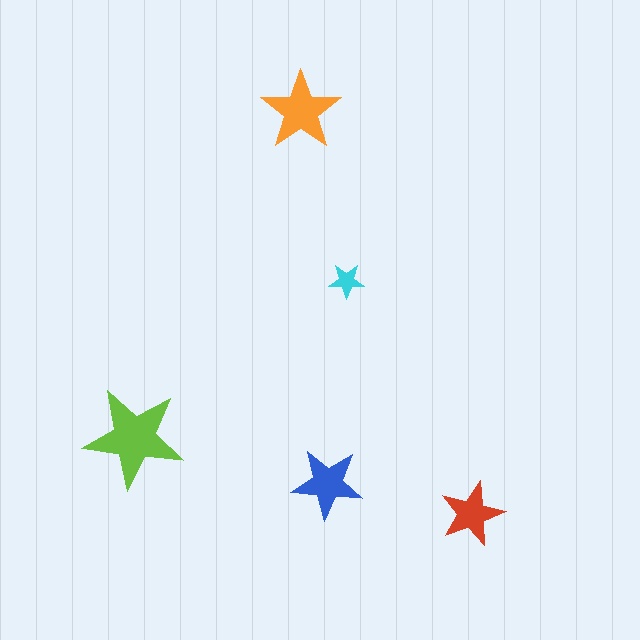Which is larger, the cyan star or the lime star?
The lime one.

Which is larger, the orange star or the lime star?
The lime one.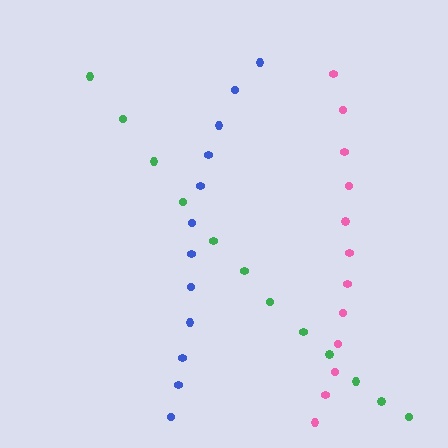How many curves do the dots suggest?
There are 3 distinct paths.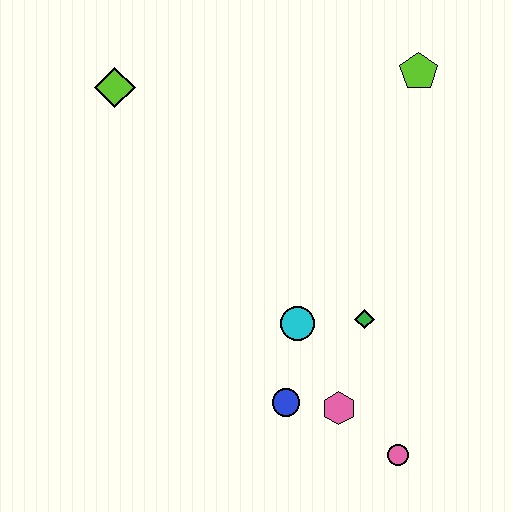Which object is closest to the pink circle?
The pink hexagon is closest to the pink circle.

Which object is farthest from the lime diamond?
The pink circle is farthest from the lime diamond.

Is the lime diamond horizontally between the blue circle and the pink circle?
No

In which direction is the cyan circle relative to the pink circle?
The cyan circle is above the pink circle.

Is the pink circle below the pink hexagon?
Yes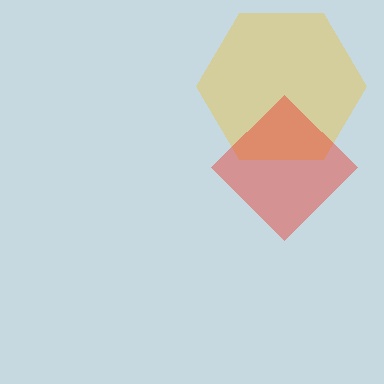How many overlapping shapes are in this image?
There are 2 overlapping shapes in the image.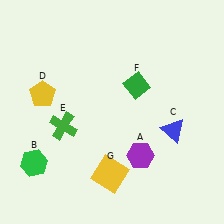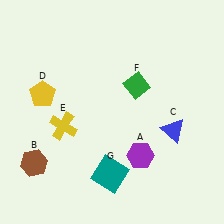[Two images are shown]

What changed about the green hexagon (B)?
In Image 1, B is green. In Image 2, it changed to brown.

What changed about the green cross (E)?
In Image 1, E is green. In Image 2, it changed to yellow.